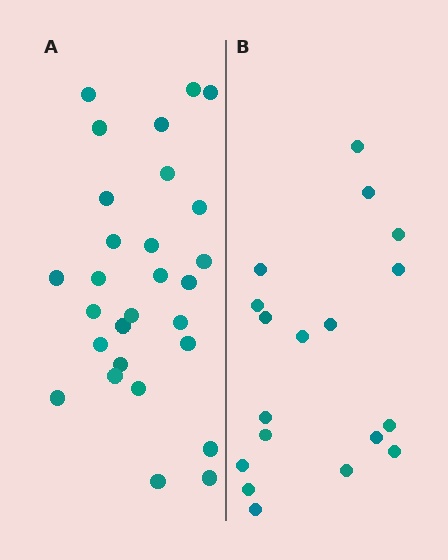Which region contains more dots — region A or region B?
Region A (the left region) has more dots.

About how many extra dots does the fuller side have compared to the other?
Region A has roughly 10 or so more dots than region B.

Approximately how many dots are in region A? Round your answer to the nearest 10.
About 30 dots. (The exact count is 28, which rounds to 30.)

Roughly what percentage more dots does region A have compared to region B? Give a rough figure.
About 55% more.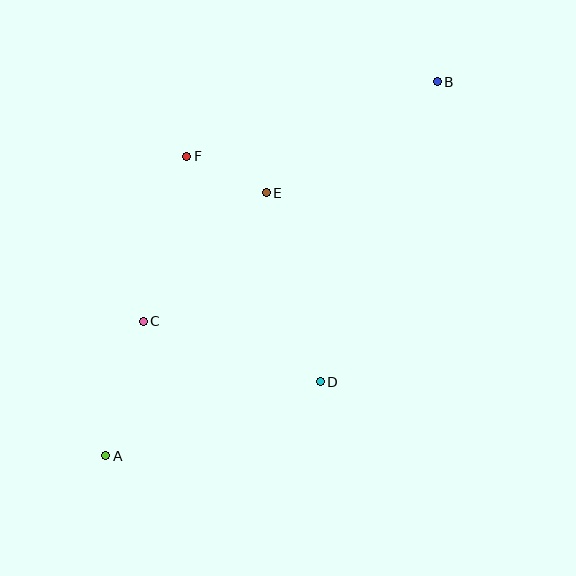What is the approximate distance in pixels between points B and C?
The distance between B and C is approximately 379 pixels.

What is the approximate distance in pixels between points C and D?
The distance between C and D is approximately 187 pixels.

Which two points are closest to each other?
Points E and F are closest to each other.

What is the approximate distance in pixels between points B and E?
The distance between B and E is approximately 203 pixels.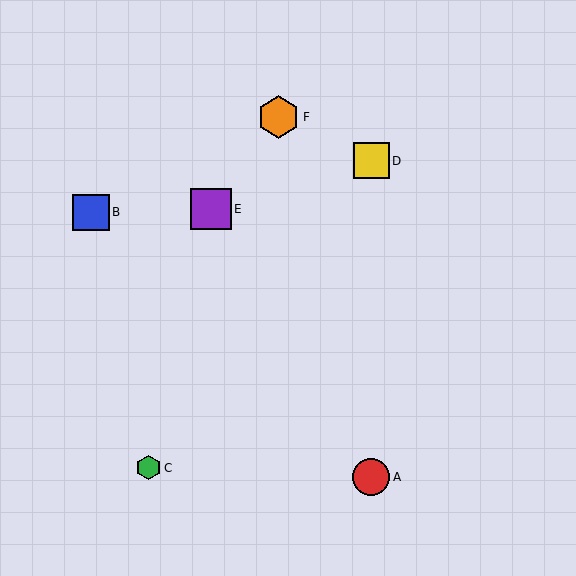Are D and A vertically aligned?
Yes, both are at x≈371.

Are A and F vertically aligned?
No, A is at x≈371 and F is at x≈279.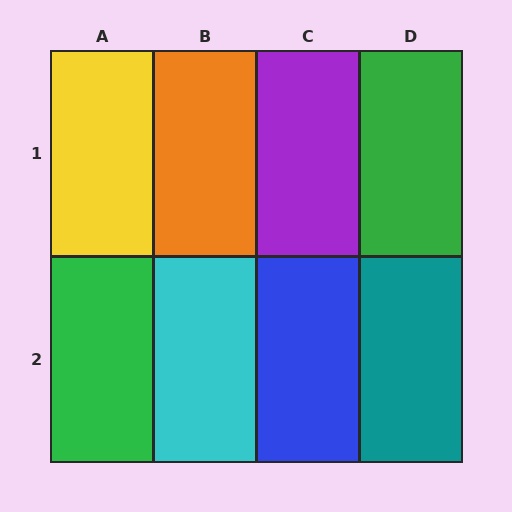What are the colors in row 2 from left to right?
Green, cyan, blue, teal.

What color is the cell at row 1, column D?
Green.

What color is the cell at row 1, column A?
Yellow.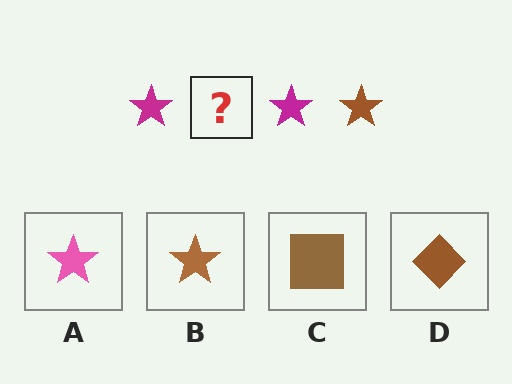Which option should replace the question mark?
Option B.